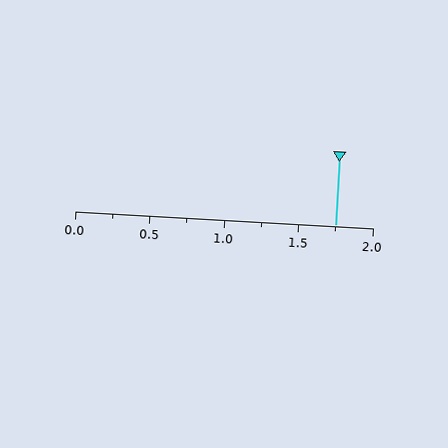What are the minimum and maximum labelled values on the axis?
The axis runs from 0.0 to 2.0.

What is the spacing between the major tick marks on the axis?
The major ticks are spaced 0.5 apart.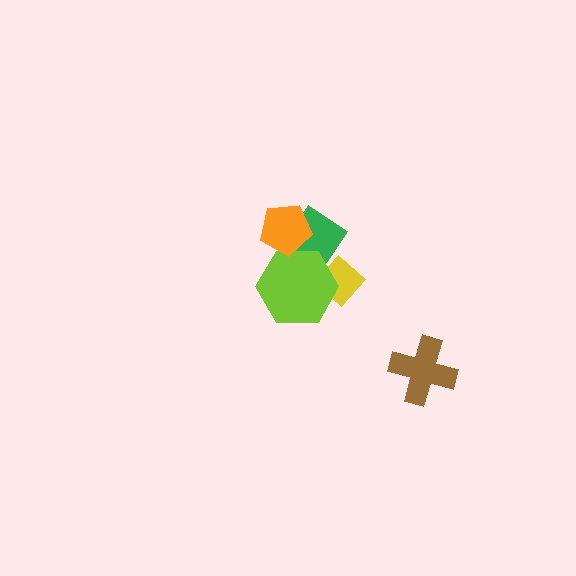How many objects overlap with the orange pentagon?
2 objects overlap with the orange pentagon.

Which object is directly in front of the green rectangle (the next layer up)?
The lime hexagon is directly in front of the green rectangle.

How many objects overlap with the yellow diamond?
2 objects overlap with the yellow diamond.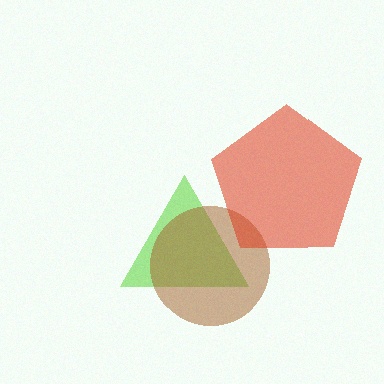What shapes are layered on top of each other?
The layered shapes are: a lime triangle, a brown circle, a red pentagon.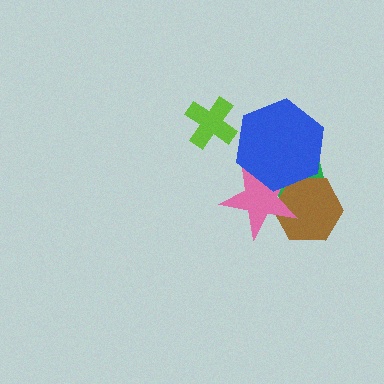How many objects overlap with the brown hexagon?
3 objects overlap with the brown hexagon.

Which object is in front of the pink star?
The blue hexagon is in front of the pink star.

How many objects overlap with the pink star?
3 objects overlap with the pink star.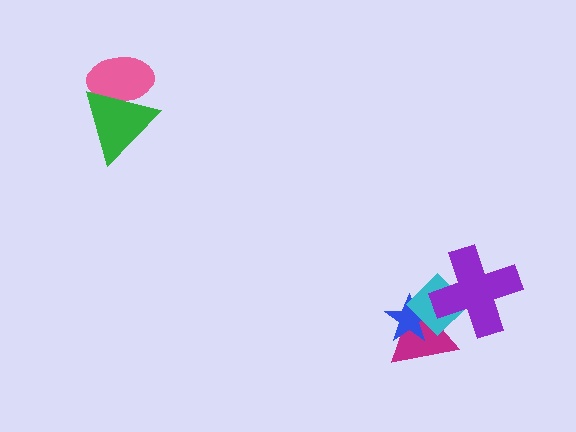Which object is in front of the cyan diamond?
The purple cross is in front of the cyan diamond.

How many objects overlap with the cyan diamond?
3 objects overlap with the cyan diamond.